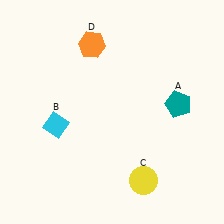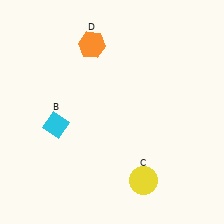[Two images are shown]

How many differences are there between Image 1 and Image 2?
There is 1 difference between the two images.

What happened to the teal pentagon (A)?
The teal pentagon (A) was removed in Image 2. It was in the top-right area of Image 1.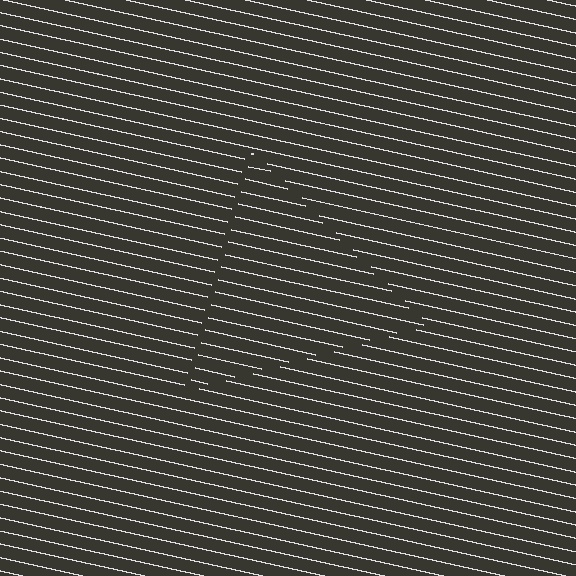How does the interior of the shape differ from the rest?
The interior of the shape contains the same grating, shifted by half a period — the contour is defined by the phase discontinuity where line-ends from the inner and outer gratings abut.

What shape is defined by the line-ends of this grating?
An illusory triangle. The interior of the shape contains the same grating, shifted by half a period — the contour is defined by the phase discontinuity where line-ends from the inner and outer gratings abut.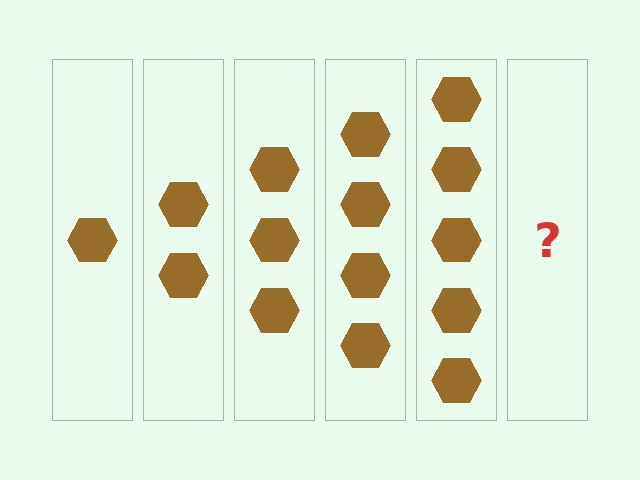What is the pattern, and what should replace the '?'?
The pattern is that each step adds one more hexagon. The '?' should be 6 hexagons.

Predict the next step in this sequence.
The next step is 6 hexagons.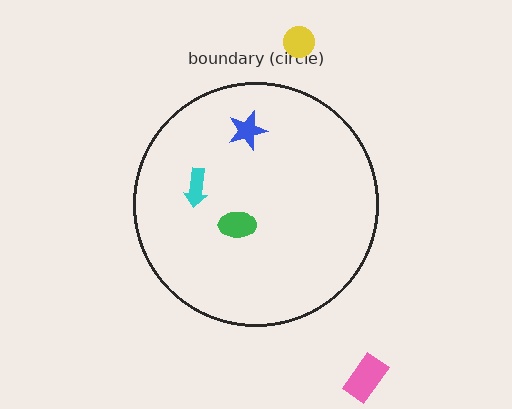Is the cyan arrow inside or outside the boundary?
Inside.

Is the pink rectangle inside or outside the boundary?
Outside.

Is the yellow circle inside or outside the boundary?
Outside.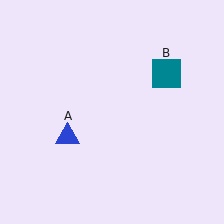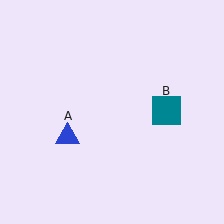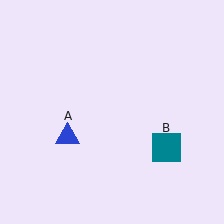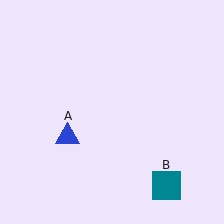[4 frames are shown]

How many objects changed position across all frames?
1 object changed position: teal square (object B).